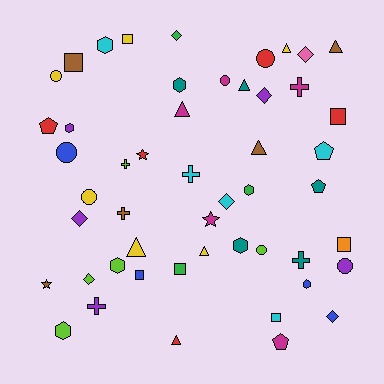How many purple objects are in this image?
There are 5 purple objects.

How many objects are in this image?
There are 50 objects.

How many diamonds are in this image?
There are 7 diamonds.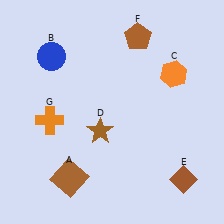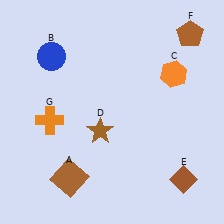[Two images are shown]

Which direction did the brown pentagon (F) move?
The brown pentagon (F) moved right.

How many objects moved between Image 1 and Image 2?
1 object moved between the two images.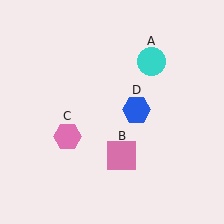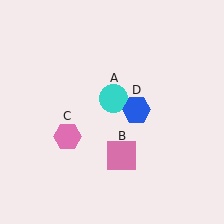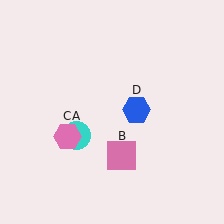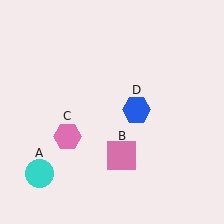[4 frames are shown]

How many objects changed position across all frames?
1 object changed position: cyan circle (object A).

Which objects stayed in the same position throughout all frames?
Pink square (object B) and pink hexagon (object C) and blue hexagon (object D) remained stationary.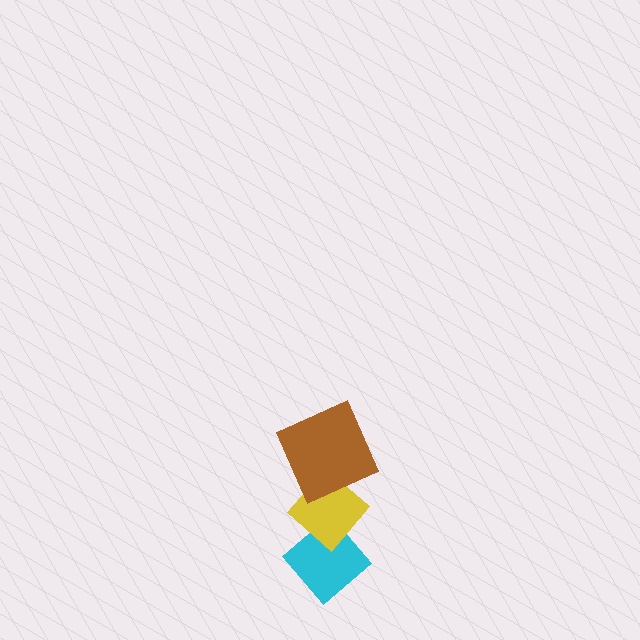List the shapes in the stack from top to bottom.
From top to bottom: the brown square, the yellow diamond, the cyan diamond.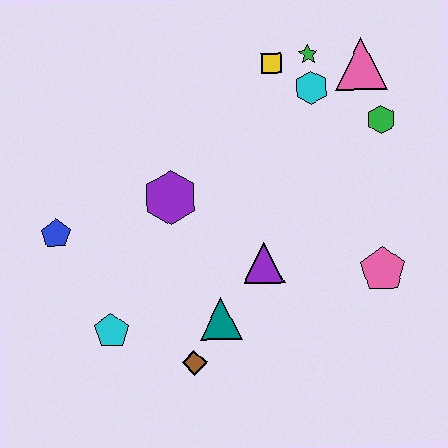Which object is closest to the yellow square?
The green star is closest to the yellow square.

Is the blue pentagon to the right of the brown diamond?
No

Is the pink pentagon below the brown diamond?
No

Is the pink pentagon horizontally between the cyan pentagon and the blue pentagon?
No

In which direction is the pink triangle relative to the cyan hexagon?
The pink triangle is to the right of the cyan hexagon.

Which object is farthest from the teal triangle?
The pink triangle is farthest from the teal triangle.